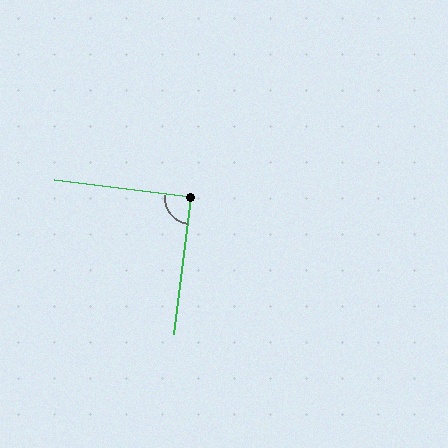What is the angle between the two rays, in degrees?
Approximately 90 degrees.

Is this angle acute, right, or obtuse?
It is approximately a right angle.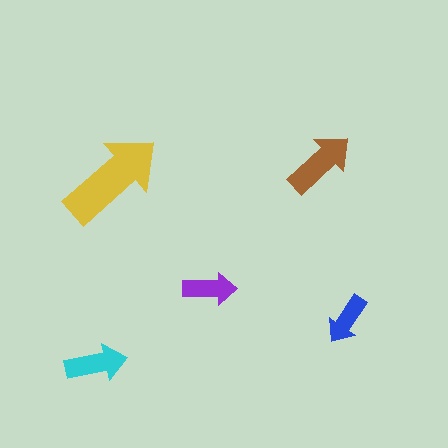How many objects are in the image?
There are 5 objects in the image.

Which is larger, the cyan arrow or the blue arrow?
The cyan one.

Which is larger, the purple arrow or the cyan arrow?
The cyan one.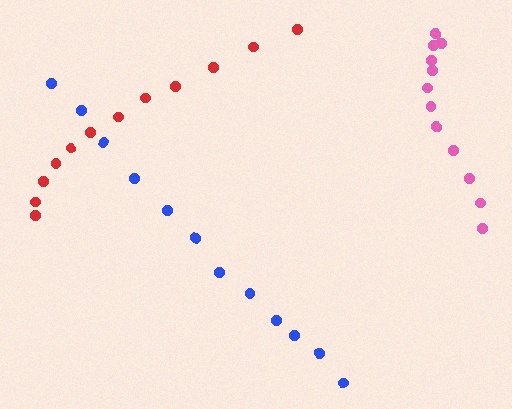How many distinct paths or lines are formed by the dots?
There are 3 distinct paths.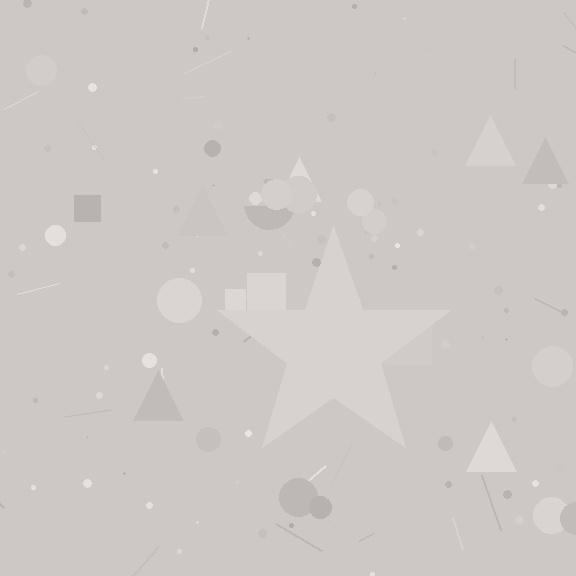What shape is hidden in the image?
A star is hidden in the image.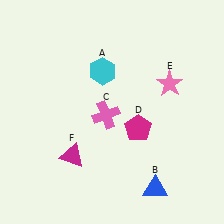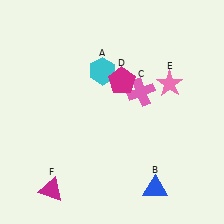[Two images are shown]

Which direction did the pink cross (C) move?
The pink cross (C) moved right.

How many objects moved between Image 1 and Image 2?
3 objects moved between the two images.